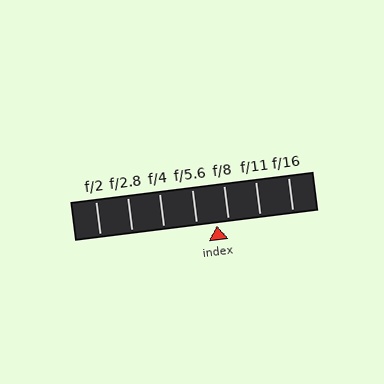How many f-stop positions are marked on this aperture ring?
There are 7 f-stop positions marked.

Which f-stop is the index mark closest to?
The index mark is closest to f/8.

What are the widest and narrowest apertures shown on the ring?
The widest aperture shown is f/2 and the narrowest is f/16.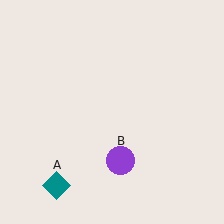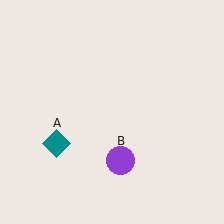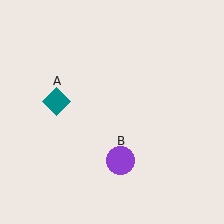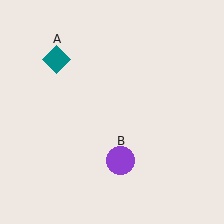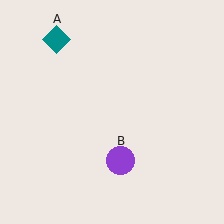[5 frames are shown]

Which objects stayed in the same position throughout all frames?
Purple circle (object B) remained stationary.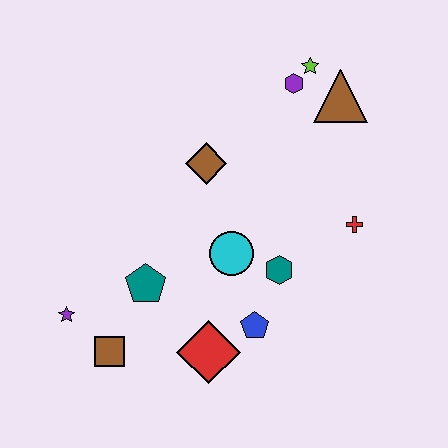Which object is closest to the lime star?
The purple hexagon is closest to the lime star.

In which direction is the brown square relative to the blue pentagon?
The brown square is to the left of the blue pentagon.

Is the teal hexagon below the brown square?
No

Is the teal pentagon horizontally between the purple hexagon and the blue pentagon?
No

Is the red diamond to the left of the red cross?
Yes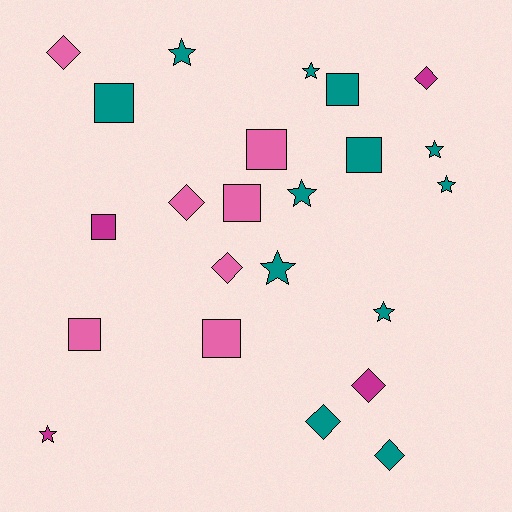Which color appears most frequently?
Teal, with 12 objects.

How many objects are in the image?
There are 23 objects.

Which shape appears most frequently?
Star, with 8 objects.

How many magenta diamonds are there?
There are 2 magenta diamonds.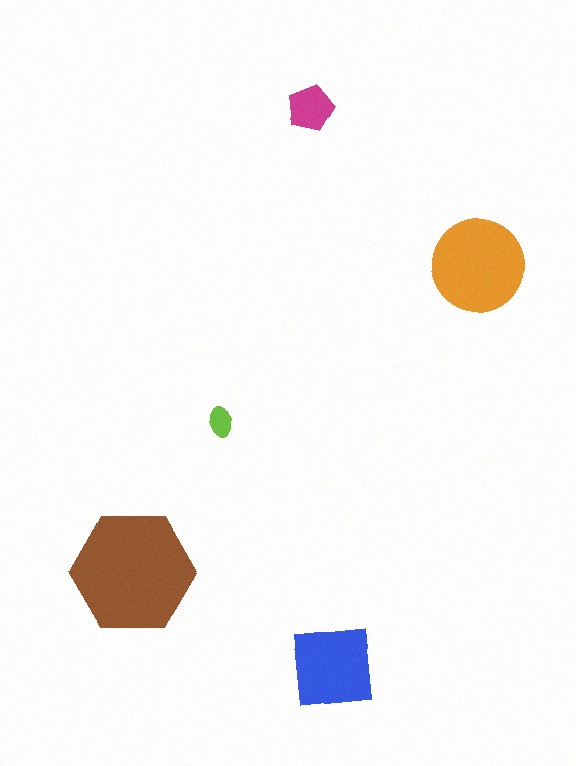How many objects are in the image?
There are 5 objects in the image.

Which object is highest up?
The magenta pentagon is topmost.